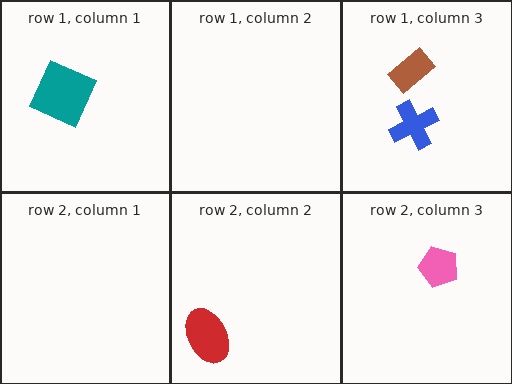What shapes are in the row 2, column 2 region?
The red ellipse.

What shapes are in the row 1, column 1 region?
The teal square.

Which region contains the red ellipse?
The row 2, column 2 region.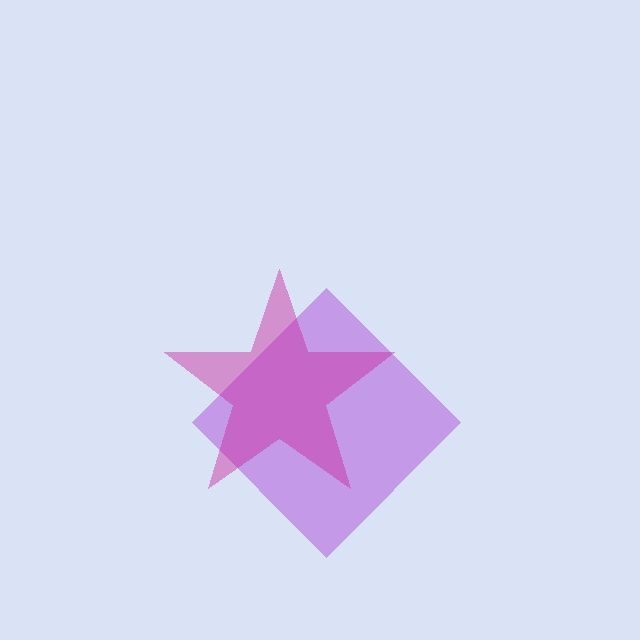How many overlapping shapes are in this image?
There are 2 overlapping shapes in the image.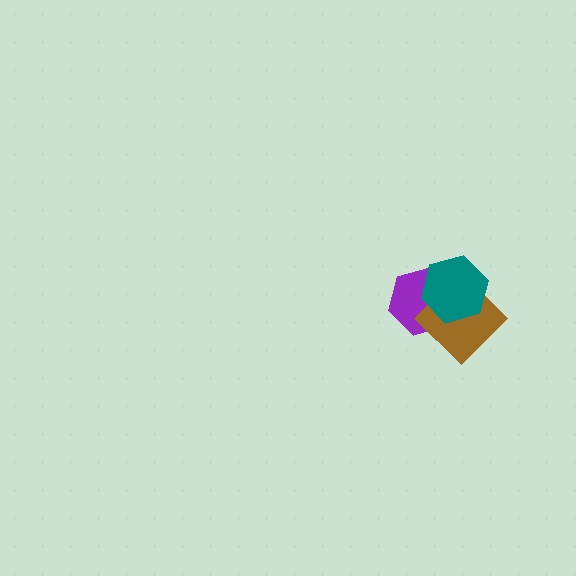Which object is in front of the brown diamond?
The teal hexagon is in front of the brown diamond.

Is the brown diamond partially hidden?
Yes, it is partially covered by another shape.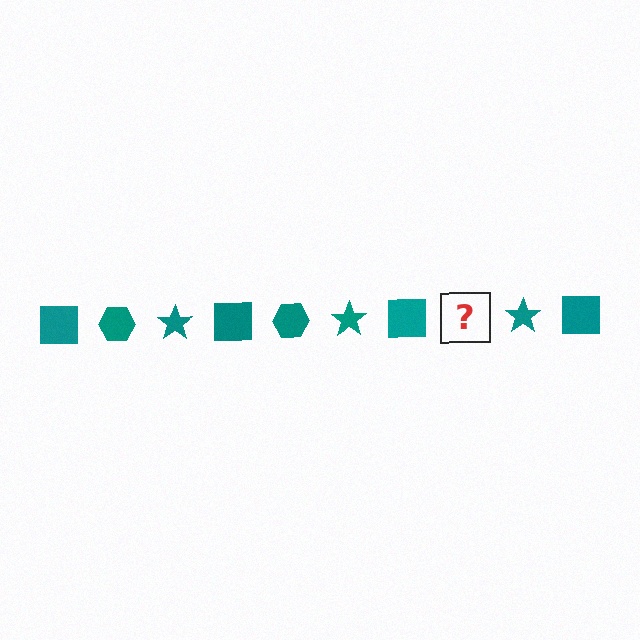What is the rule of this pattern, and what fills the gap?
The rule is that the pattern cycles through square, hexagon, star shapes in teal. The gap should be filled with a teal hexagon.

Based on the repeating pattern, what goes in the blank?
The blank should be a teal hexagon.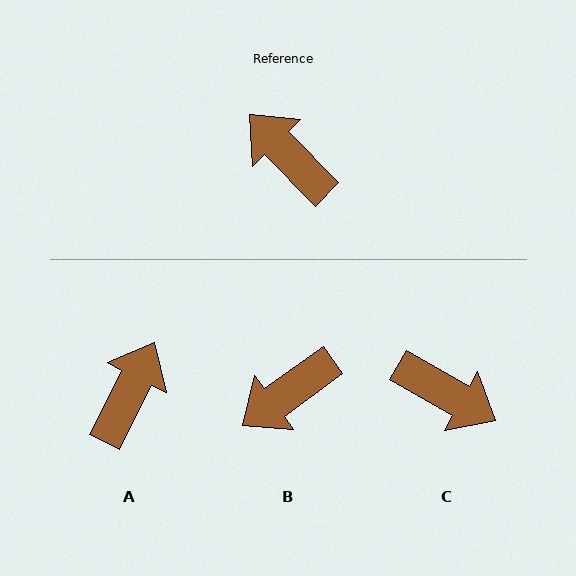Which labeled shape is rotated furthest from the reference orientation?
C, about 164 degrees away.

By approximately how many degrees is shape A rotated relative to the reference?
Approximately 71 degrees clockwise.